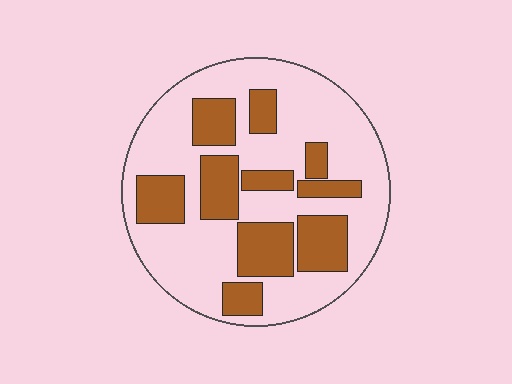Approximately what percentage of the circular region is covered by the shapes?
Approximately 35%.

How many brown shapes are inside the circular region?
10.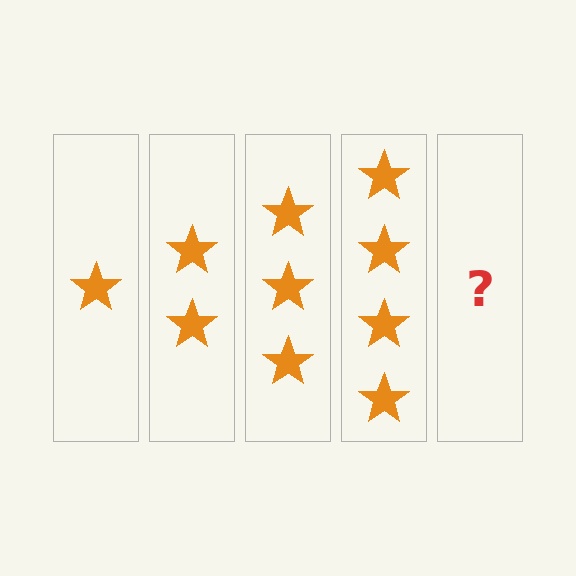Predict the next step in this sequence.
The next step is 5 stars.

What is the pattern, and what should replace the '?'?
The pattern is that each step adds one more star. The '?' should be 5 stars.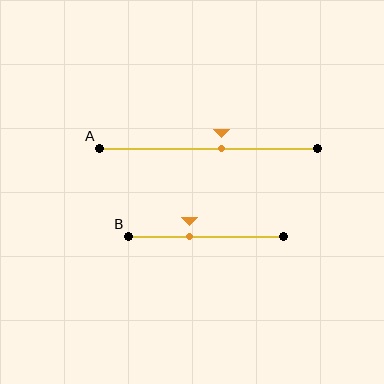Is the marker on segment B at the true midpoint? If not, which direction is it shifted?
No, the marker on segment B is shifted to the left by about 11% of the segment length.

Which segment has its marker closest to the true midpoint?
Segment A has its marker closest to the true midpoint.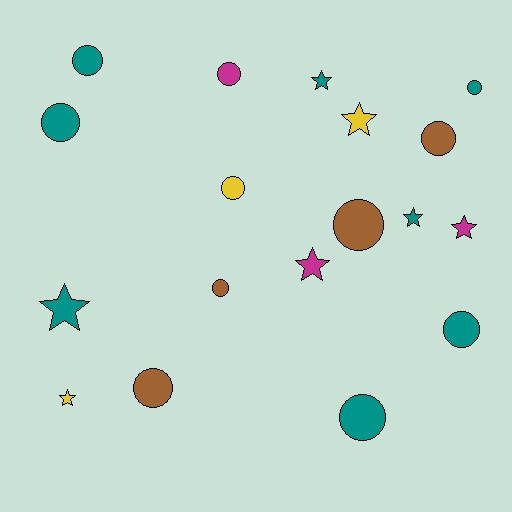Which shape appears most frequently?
Circle, with 11 objects.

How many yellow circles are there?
There is 1 yellow circle.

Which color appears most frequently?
Teal, with 8 objects.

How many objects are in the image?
There are 18 objects.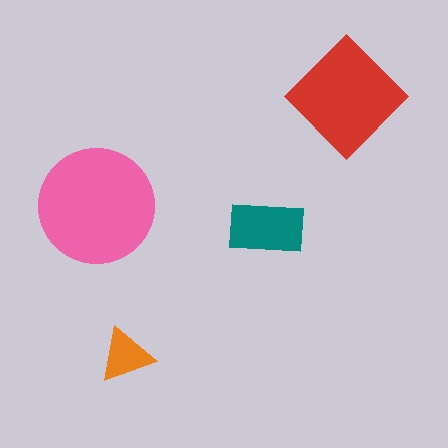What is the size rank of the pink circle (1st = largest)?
1st.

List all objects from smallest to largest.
The orange triangle, the teal rectangle, the red diamond, the pink circle.